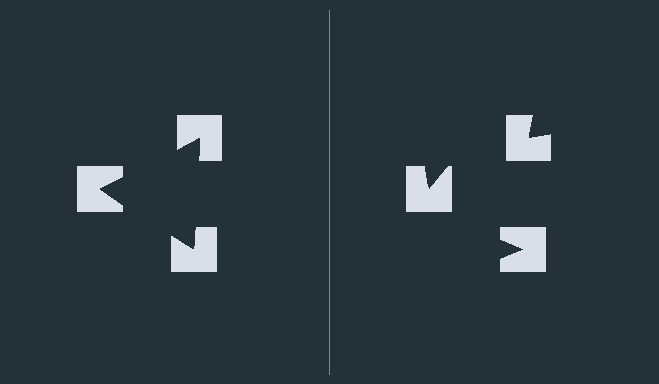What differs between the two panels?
The notched squares are positioned identically on both sides; only the wedge orientations differ. On the left they align to a triangle; on the right they are misaligned.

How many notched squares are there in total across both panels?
6 — 3 on each side.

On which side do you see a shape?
An illusory triangle appears on the left side. On the right side the wedge cuts are rotated, so no coherent shape forms.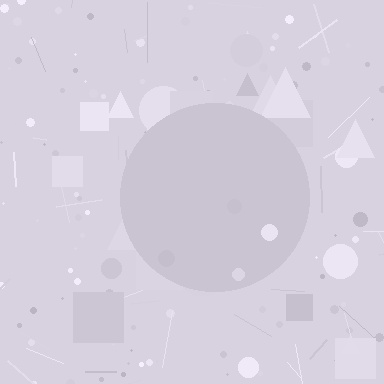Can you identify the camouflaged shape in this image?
The camouflaged shape is a circle.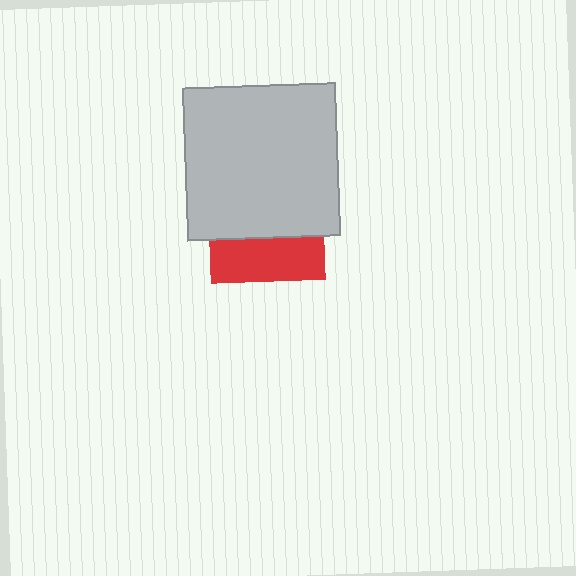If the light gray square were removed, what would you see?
You would see the complete red square.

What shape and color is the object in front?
The object in front is a light gray square.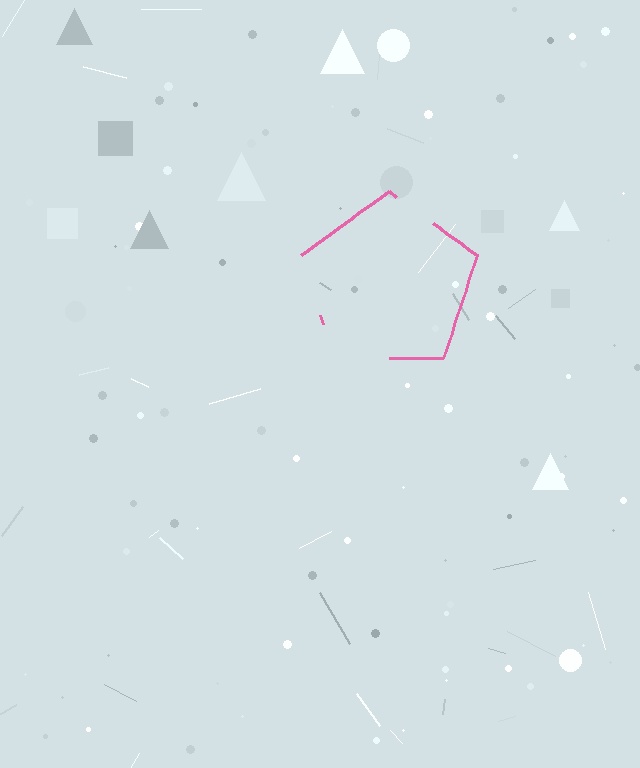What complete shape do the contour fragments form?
The contour fragments form a pentagon.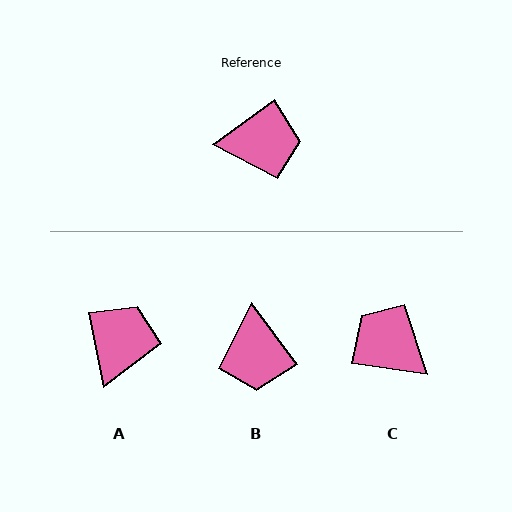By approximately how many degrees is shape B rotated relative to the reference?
Approximately 89 degrees clockwise.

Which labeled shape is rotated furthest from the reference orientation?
C, about 136 degrees away.